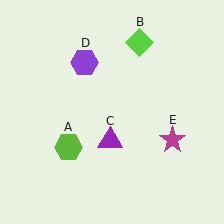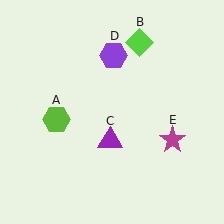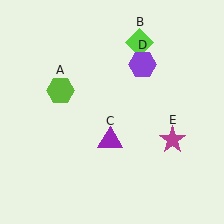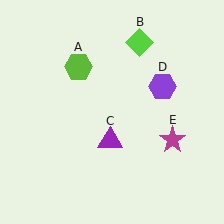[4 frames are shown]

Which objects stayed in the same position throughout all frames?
Lime diamond (object B) and purple triangle (object C) and magenta star (object E) remained stationary.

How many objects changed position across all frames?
2 objects changed position: lime hexagon (object A), purple hexagon (object D).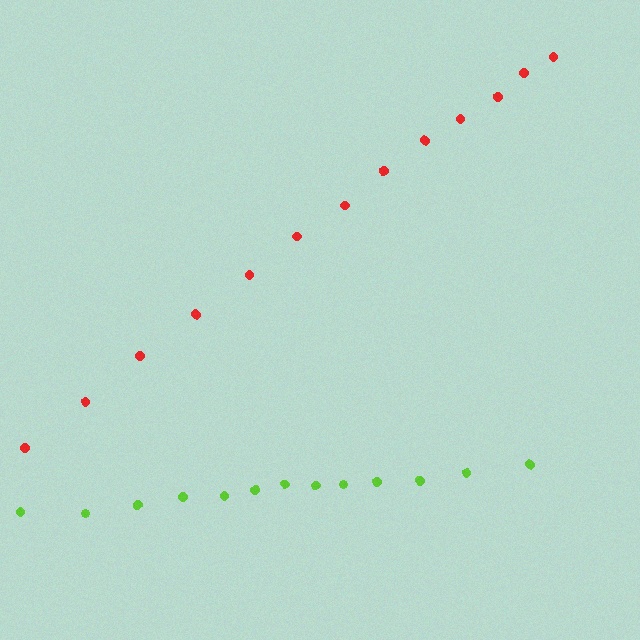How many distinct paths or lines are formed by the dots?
There are 2 distinct paths.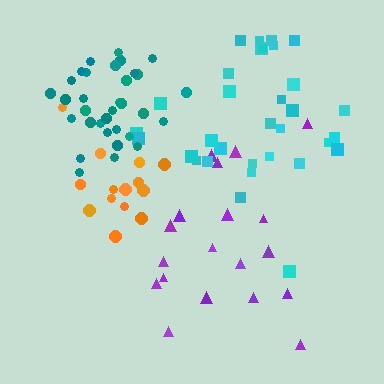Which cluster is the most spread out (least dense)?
Purple.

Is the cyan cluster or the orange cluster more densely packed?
Orange.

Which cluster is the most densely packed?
Teal.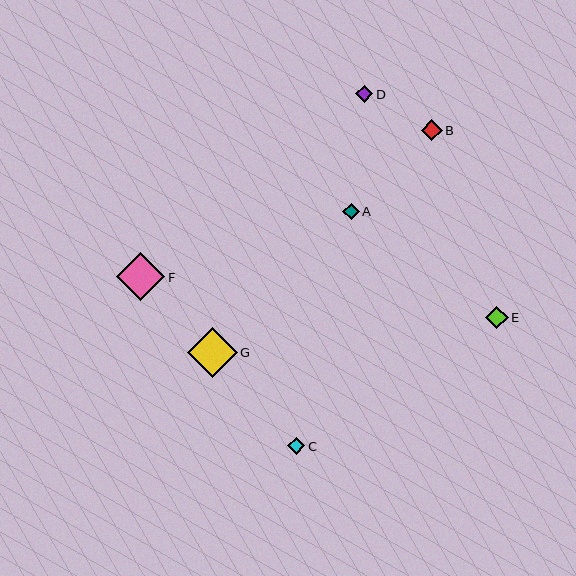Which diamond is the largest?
Diamond G is the largest with a size of approximately 50 pixels.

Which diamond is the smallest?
Diamond A is the smallest with a size of approximately 16 pixels.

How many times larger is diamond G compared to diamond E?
Diamond G is approximately 2.2 times the size of diamond E.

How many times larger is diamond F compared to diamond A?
Diamond F is approximately 3.0 times the size of diamond A.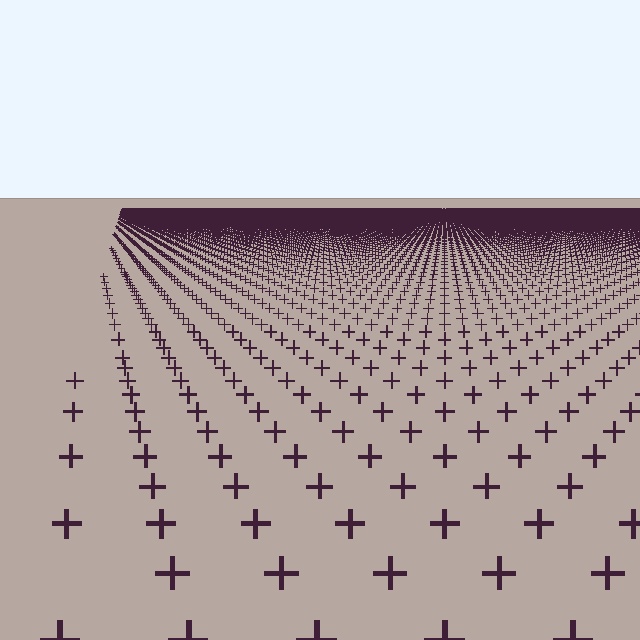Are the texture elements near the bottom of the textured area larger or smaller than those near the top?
Larger. Near the bottom, elements are closer to the viewer and appear at a bigger on-screen size.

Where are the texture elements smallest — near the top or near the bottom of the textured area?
Near the top.